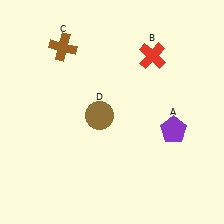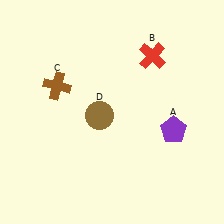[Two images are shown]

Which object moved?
The brown cross (C) moved down.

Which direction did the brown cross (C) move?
The brown cross (C) moved down.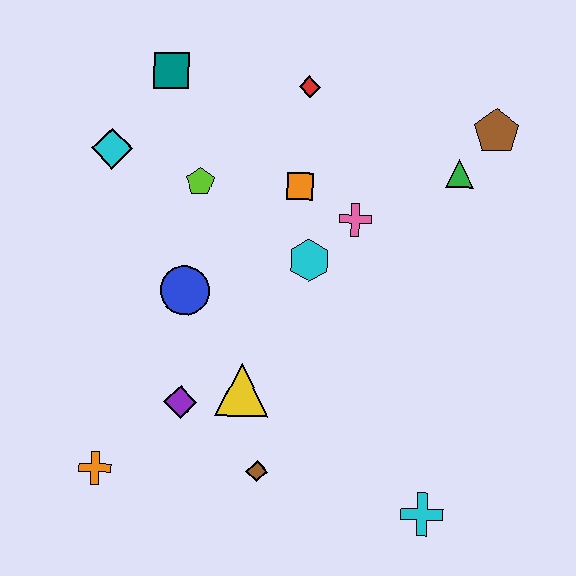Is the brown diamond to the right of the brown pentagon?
No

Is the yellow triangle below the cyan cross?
No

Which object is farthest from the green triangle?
The orange cross is farthest from the green triangle.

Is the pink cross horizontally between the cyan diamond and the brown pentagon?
Yes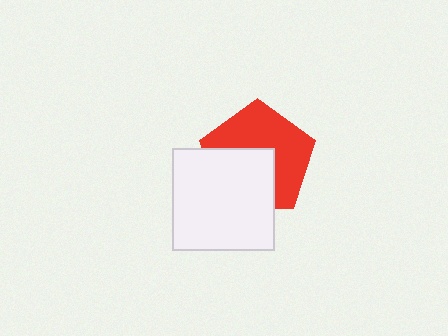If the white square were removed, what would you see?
You would see the complete red pentagon.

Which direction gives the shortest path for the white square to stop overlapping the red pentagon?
Moving toward the lower-left gives the shortest separation.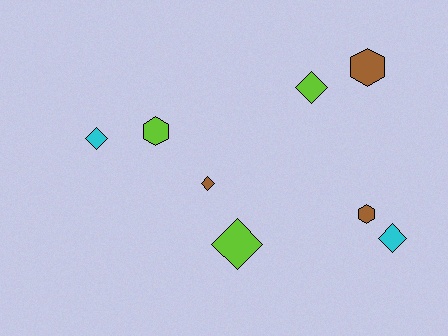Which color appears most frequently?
Brown, with 3 objects.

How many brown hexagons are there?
There are 2 brown hexagons.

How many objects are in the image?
There are 8 objects.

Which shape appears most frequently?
Diamond, with 5 objects.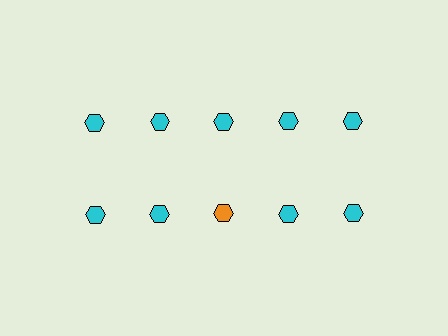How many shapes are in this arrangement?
There are 10 shapes arranged in a grid pattern.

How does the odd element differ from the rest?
It has a different color: orange instead of cyan.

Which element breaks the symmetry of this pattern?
The orange hexagon in the second row, center column breaks the symmetry. All other shapes are cyan hexagons.